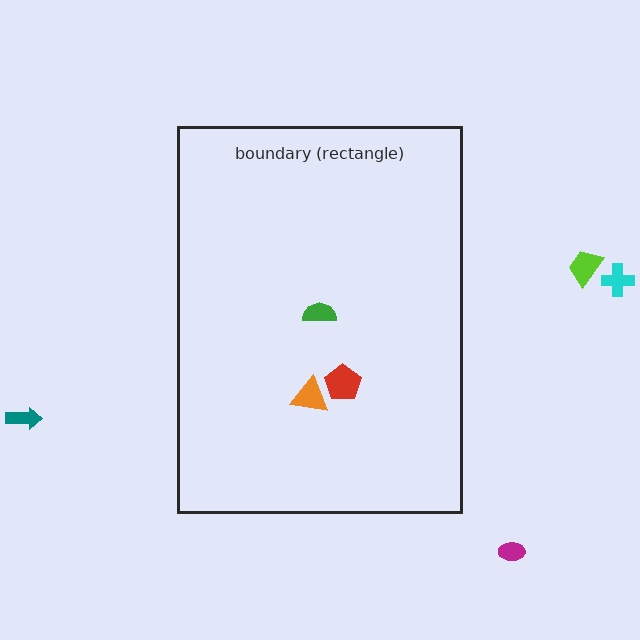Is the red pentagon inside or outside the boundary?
Inside.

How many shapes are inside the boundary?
3 inside, 4 outside.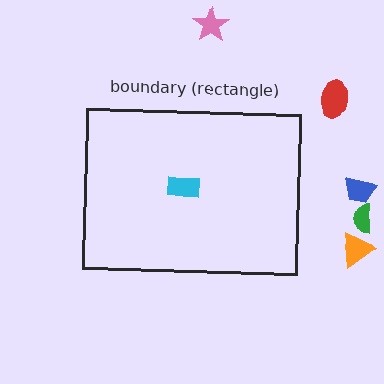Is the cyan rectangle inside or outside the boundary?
Inside.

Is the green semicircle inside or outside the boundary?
Outside.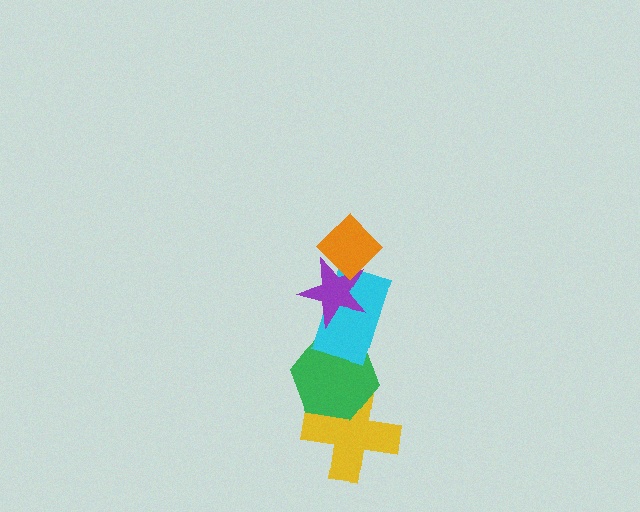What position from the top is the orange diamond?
The orange diamond is 1st from the top.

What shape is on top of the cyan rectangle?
The purple star is on top of the cyan rectangle.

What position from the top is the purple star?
The purple star is 2nd from the top.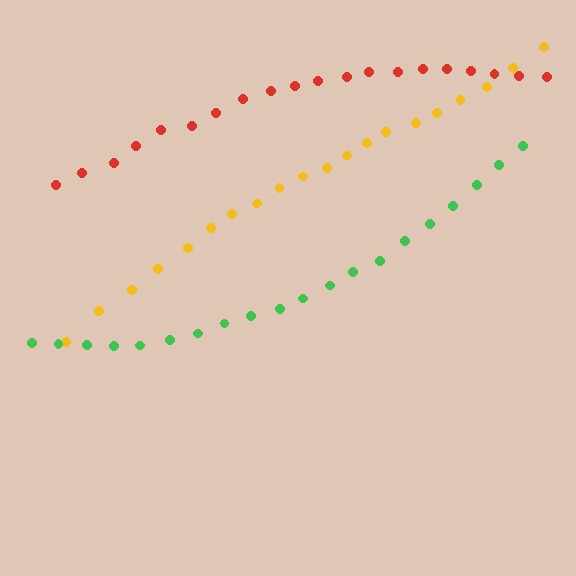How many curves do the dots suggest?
There are 3 distinct paths.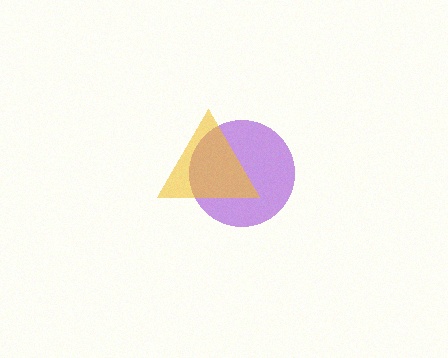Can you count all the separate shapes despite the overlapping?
Yes, there are 2 separate shapes.